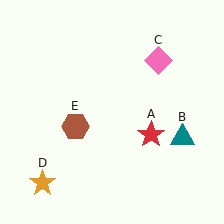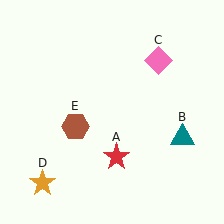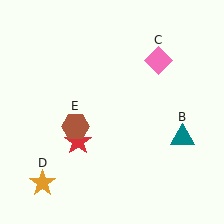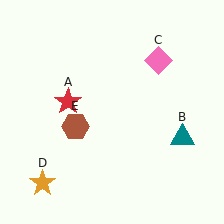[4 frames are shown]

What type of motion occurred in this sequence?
The red star (object A) rotated clockwise around the center of the scene.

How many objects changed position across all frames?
1 object changed position: red star (object A).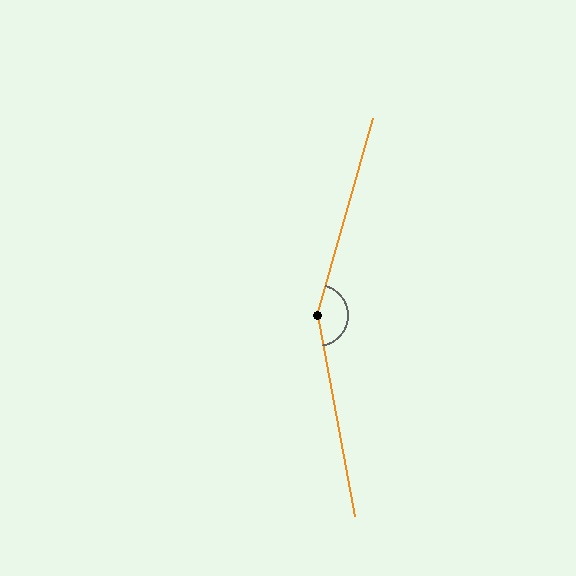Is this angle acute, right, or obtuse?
It is obtuse.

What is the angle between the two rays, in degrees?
Approximately 154 degrees.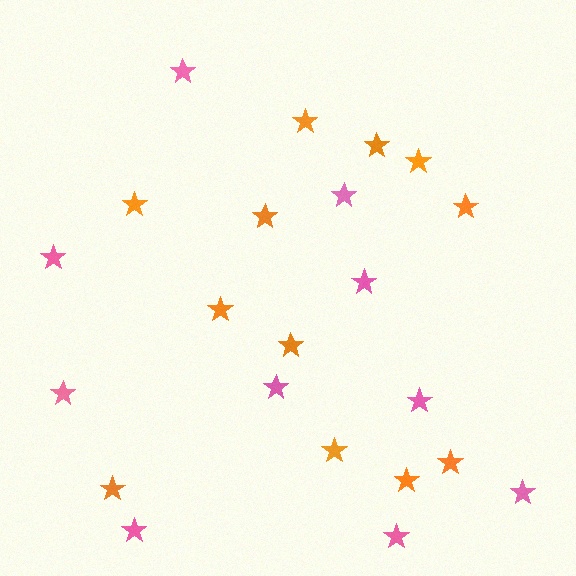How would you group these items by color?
There are 2 groups: one group of pink stars (10) and one group of orange stars (12).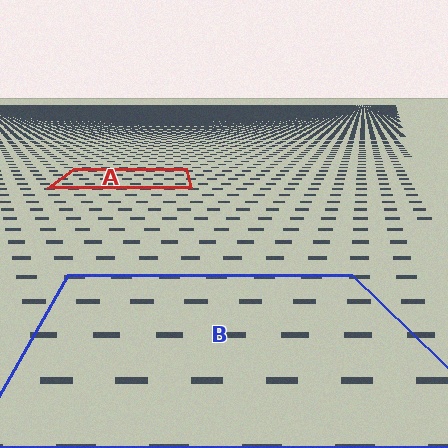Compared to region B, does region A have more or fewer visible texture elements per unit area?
Region A has more texture elements per unit area — they are packed more densely because it is farther away.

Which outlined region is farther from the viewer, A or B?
Region A is farther from the viewer — the texture elements inside it appear smaller and more densely packed.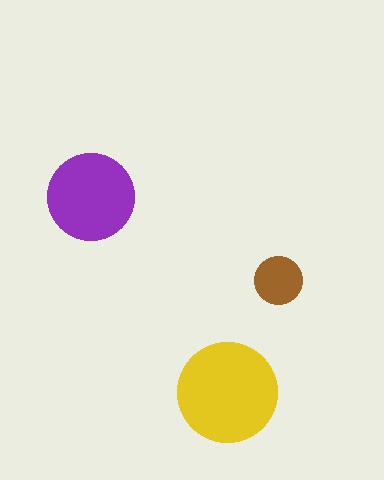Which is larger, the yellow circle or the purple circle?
The yellow one.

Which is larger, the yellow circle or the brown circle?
The yellow one.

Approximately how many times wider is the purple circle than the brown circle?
About 2 times wider.